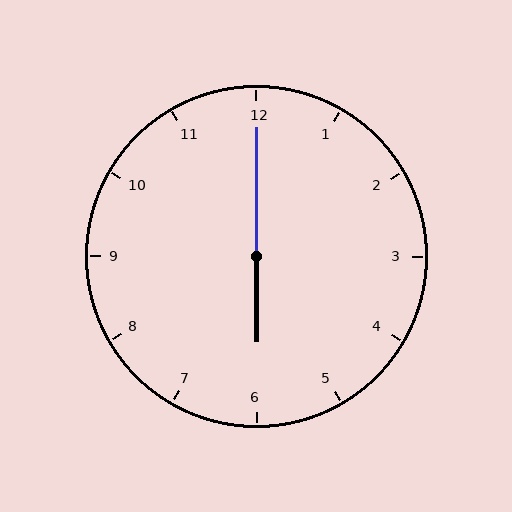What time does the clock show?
6:00.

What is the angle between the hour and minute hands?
Approximately 180 degrees.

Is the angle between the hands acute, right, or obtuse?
It is obtuse.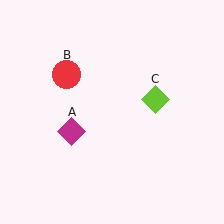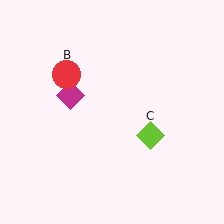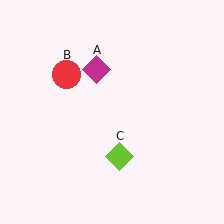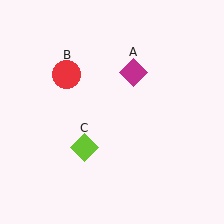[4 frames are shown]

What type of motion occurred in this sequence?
The magenta diamond (object A), lime diamond (object C) rotated clockwise around the center of the scene.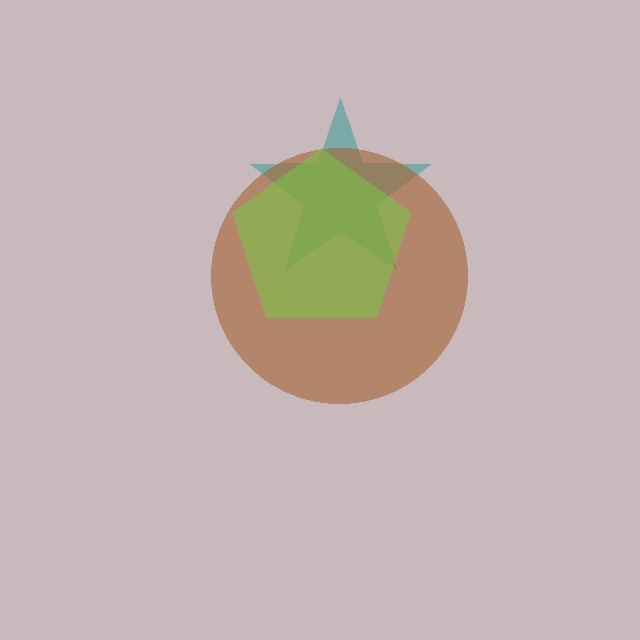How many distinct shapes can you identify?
There are 3 distinct shapes: a teal star, a brown circle, a lime pentagon.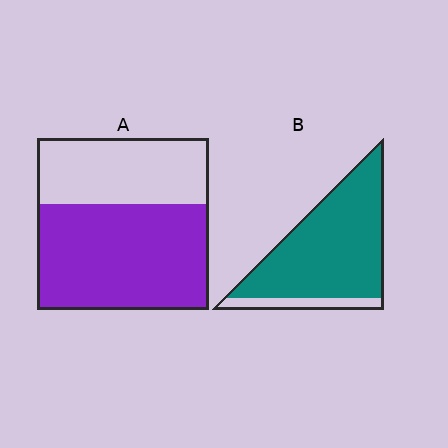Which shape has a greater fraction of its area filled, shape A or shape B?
Shape B.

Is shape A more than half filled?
Yes.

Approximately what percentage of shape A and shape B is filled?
A is approximately 60% and B is approximately 85%.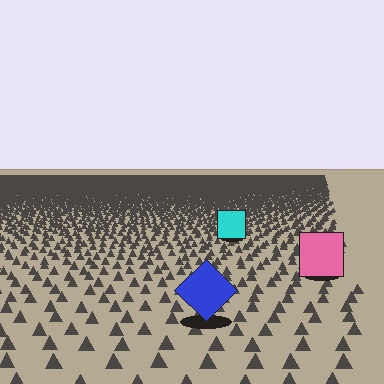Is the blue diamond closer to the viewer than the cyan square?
Yes. The blue diamond is closer — you can tell from the texture gradient: the ground texture is coarser near it.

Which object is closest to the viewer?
The blue diamond is closest. The texture marks near it are larger and more spread out.